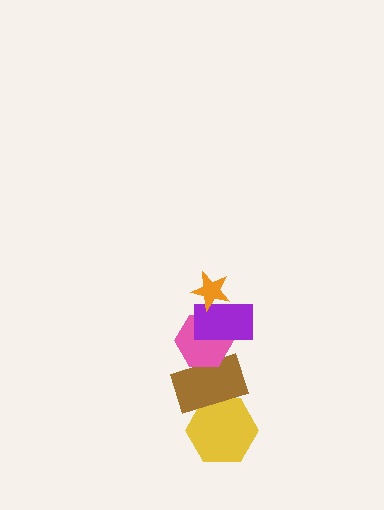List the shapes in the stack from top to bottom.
From top to bottom: the orange star, the purple rectangle, the pink hexagon, the brown rectangle, the yellow hexagon.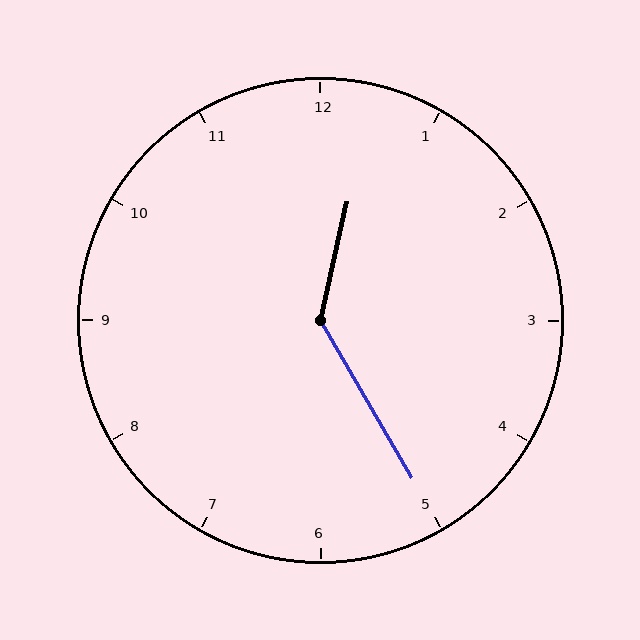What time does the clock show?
12:25.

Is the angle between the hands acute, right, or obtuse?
It is obtuse.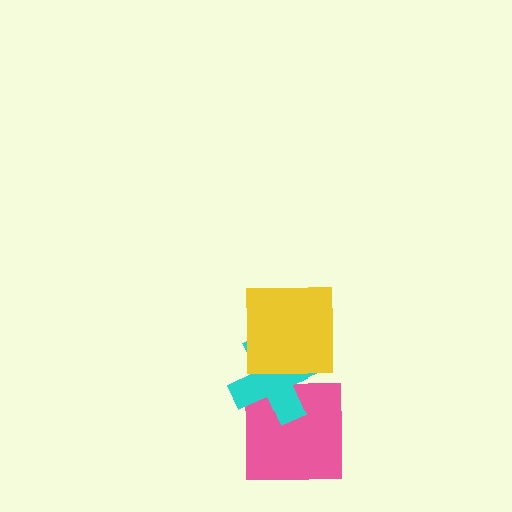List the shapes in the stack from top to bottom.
From top to bottom: the yellow square, the cyan cross, the pink square.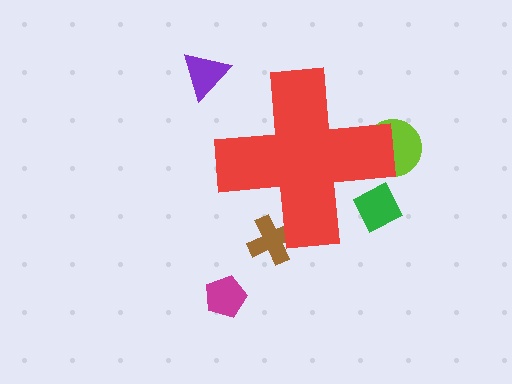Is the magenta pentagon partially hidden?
No, the magenta pentagon is fully visible.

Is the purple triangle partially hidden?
No, the purple triangle is fully visible.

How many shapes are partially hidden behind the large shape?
3 shapes are partially hidden.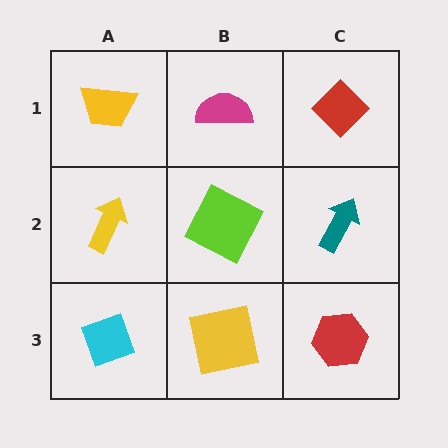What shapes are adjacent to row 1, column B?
A lime square (row 2, column B), a yellow trapezoid (row 1, column A), a red diamond (row 1, column C).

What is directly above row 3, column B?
A lime square.